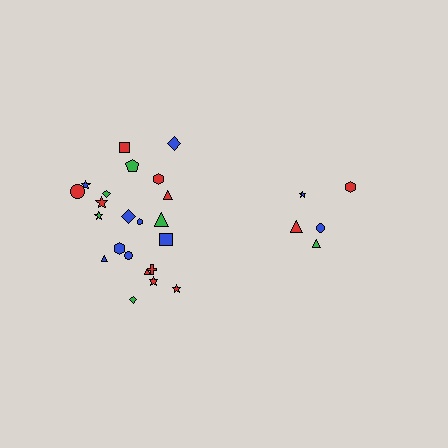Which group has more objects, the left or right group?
The left group.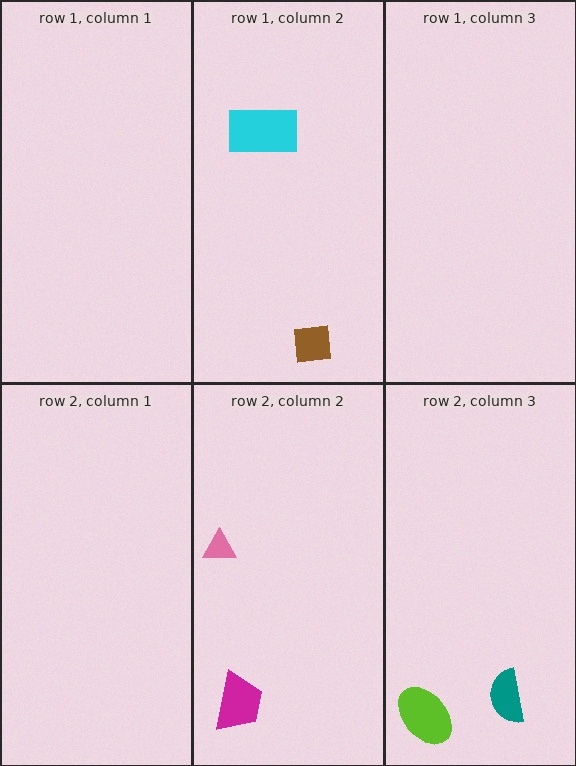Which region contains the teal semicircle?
The row 2, column 3 region.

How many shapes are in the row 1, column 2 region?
2.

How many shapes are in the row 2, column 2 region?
2.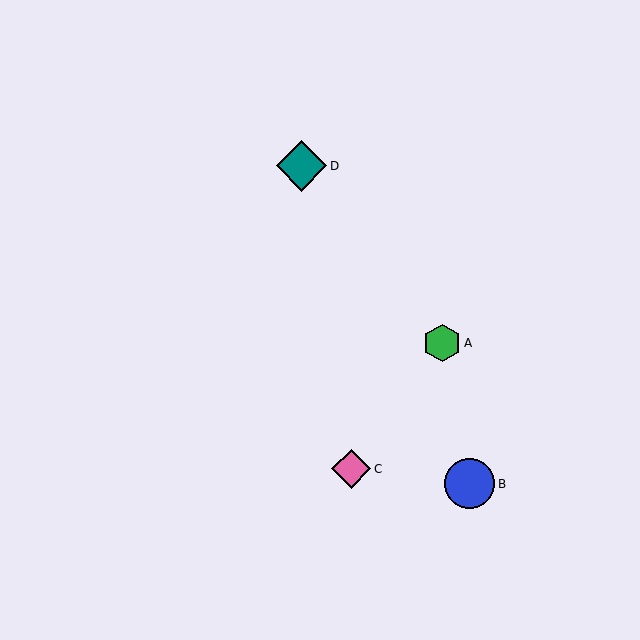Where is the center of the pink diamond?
The center of the pink diamond is at (351, 469).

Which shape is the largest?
The teal diamond (labeled D) is the largest.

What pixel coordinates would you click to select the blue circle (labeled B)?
Click at (470, 484) to select the blue circle B.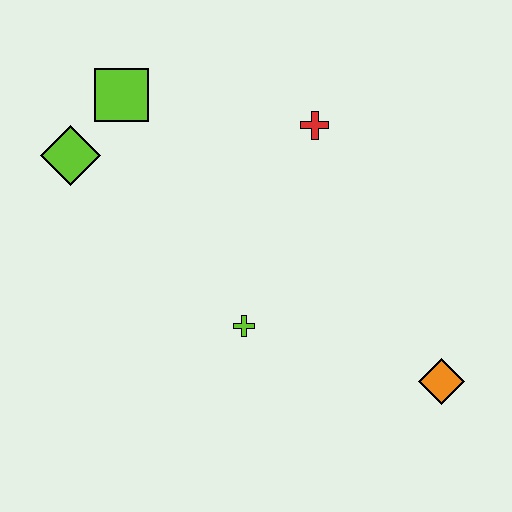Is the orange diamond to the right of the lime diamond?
Yes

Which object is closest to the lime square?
The lime diamond is closest to the lime square.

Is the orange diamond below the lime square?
Yes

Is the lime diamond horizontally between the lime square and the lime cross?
No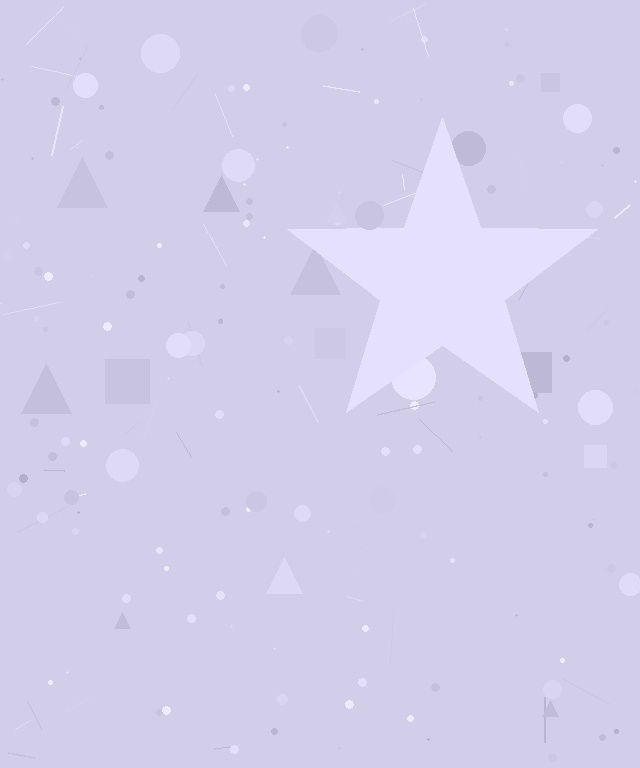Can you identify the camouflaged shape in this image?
The camouflaged shape is a star.